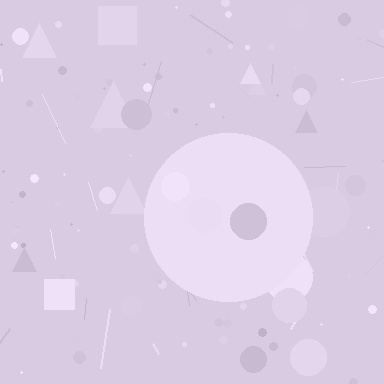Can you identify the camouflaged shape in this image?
The camouflaged shape is a circle.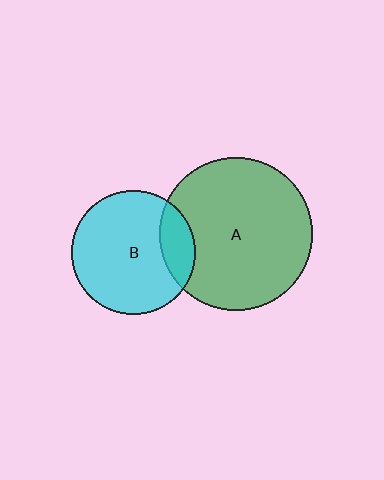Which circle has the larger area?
Circle A (green).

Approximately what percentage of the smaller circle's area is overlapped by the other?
Approximately 20%.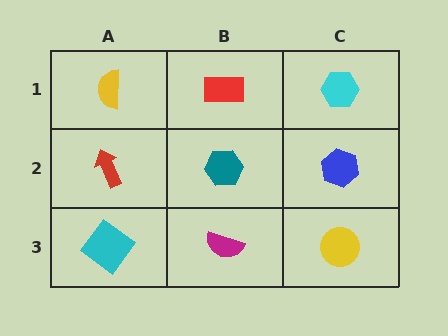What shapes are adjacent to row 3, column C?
A blue hexagon (row 2, column C), a magenta semicircle (row 3, column B).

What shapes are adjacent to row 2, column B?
A red rectangle (row 1, column B), a magenta semicircle (row 3, column B), a red arrow (row 2, column A), a blue hexagon (row 2, column C).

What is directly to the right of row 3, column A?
A magenta semicircle.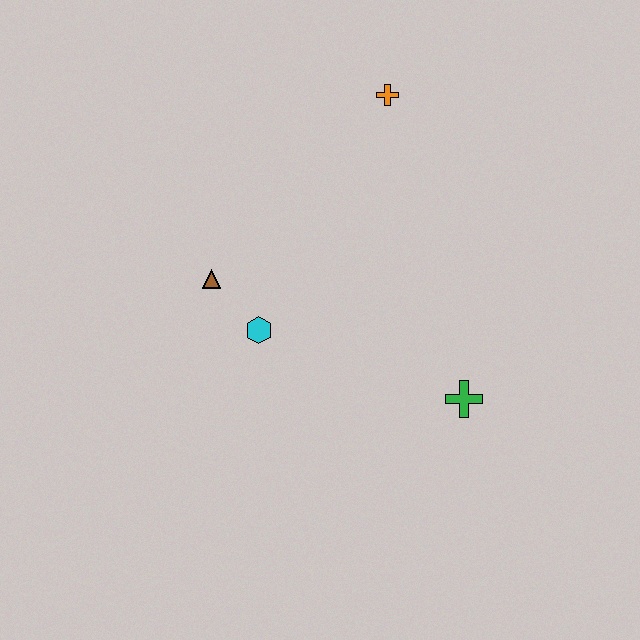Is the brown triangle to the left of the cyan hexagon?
Yes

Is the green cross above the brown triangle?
No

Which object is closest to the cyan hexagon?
The brown triangle is closest to the cyan hexagon.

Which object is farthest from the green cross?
The orange cross is farthest from the green cross.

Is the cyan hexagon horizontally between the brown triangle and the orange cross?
Yes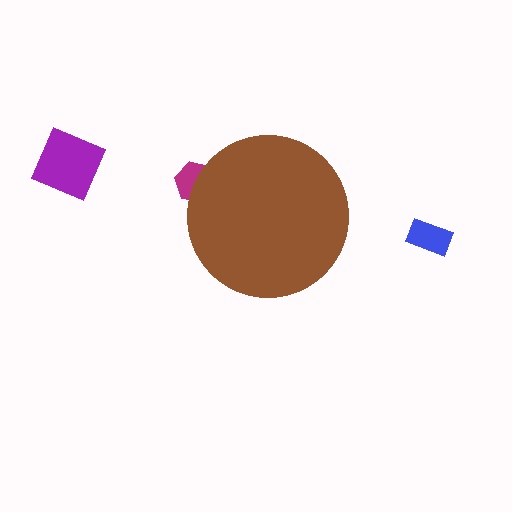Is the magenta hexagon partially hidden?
Yes, the magenta hexagon is partially hidden behind the brown circle.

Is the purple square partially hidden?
No, the purple square is fully visible.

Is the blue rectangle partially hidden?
No, the blue rectangle is fully visible.